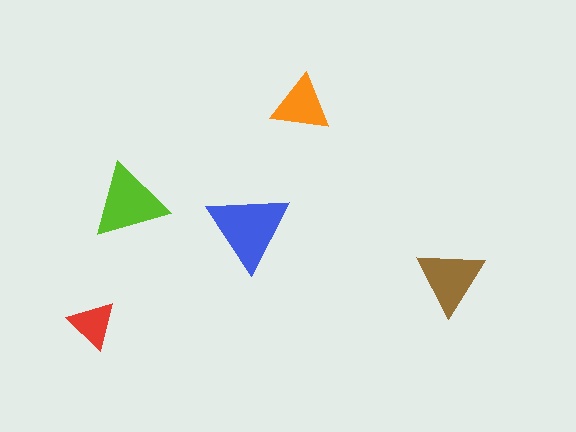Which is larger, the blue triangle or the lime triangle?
The blue one.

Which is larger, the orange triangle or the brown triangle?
The brown one.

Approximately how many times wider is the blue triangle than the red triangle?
About 1.5 times wider.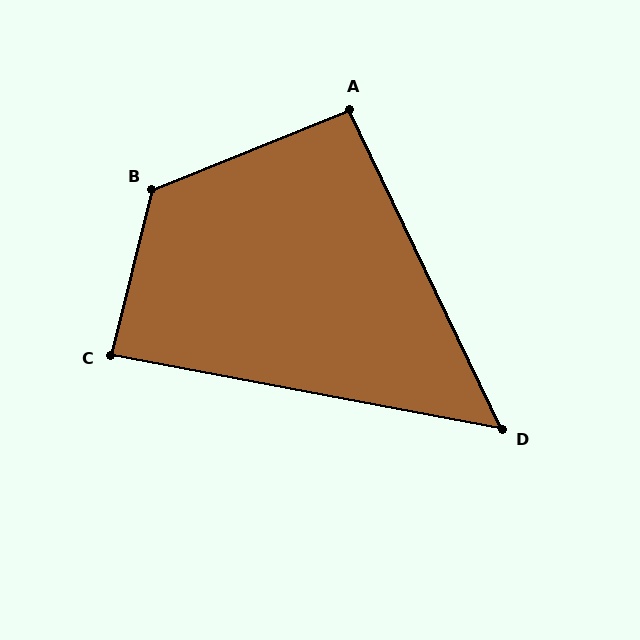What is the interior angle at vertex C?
Approximately 87 degrees (approximately right).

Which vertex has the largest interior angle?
B, at approximately 126 degrees.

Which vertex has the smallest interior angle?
D, at approximately 54 degrees.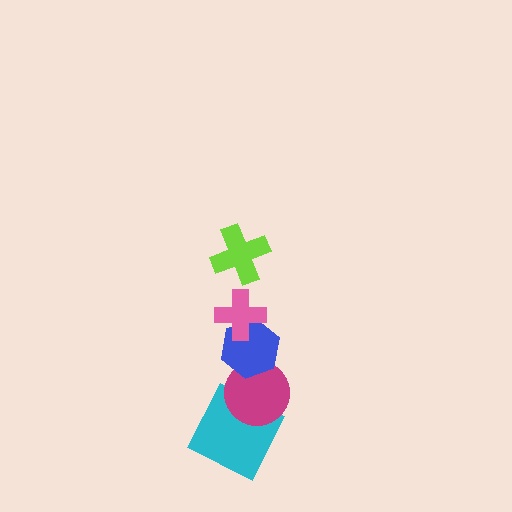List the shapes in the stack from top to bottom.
From top to bottom: the lime cross, the pink cross, the blue hexagon, the magenta circle, the cyan square.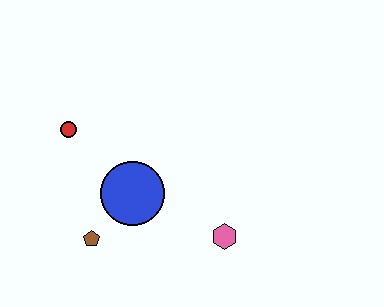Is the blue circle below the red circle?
Yes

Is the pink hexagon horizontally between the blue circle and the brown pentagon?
No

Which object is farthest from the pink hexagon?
The red circle is farthest from the pink hexagon.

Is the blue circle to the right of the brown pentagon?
Yes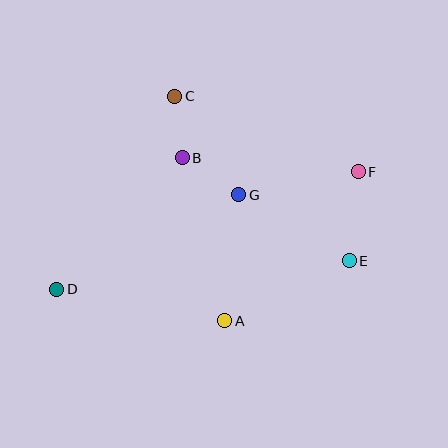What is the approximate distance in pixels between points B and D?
The distance between B and D is approximately 182 pixels.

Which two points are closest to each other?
Points B and C are closest to each other.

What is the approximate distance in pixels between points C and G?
The distance between C and G is approximately 117 pixels.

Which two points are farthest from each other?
Points D and F are farthest from each other.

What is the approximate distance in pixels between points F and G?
The distance between F and G is approximately 122 pixels.